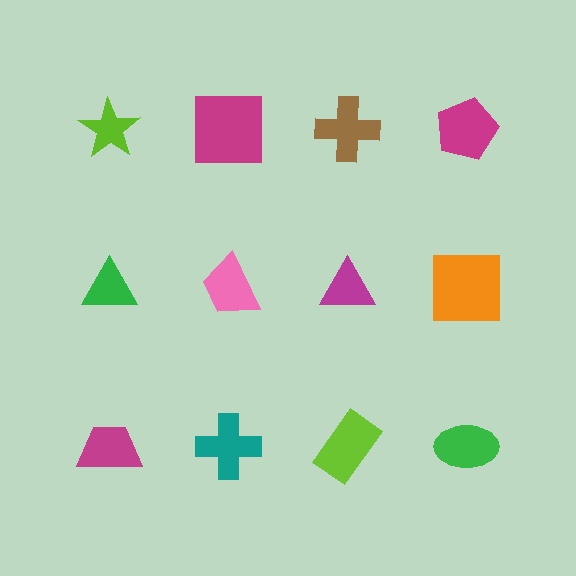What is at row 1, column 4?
A magenta pentagon.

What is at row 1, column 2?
A magenta square.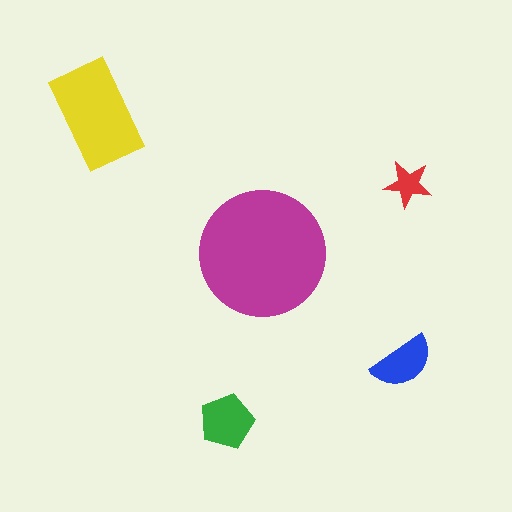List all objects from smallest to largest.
The red star, the blue semicircle, the green pentagon, the yellow rectangle, the magenta circle.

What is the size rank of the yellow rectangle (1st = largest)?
2nd.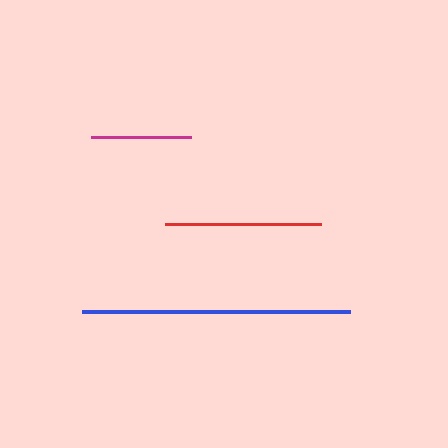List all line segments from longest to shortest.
From longest to shortest: blue, red, magenta.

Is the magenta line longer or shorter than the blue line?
The blue line is longer than the magenta line.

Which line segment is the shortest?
The magenta line is the shortest at approximately 100 pixels.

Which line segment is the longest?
The blue line is the longest at approximately 268 pixels.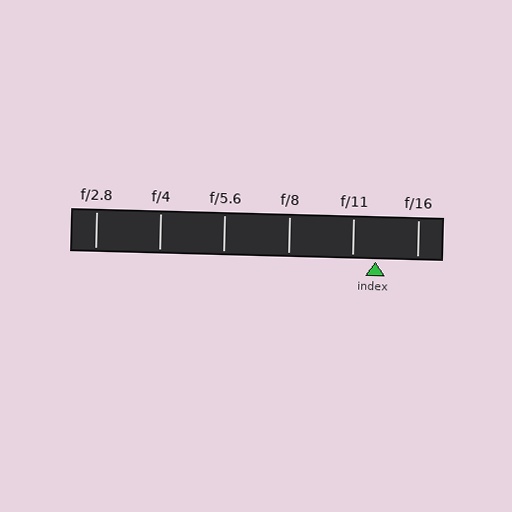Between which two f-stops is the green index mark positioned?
The index mark is between f/11 and f/16.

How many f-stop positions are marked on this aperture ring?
There are 6 f-stop positions marked.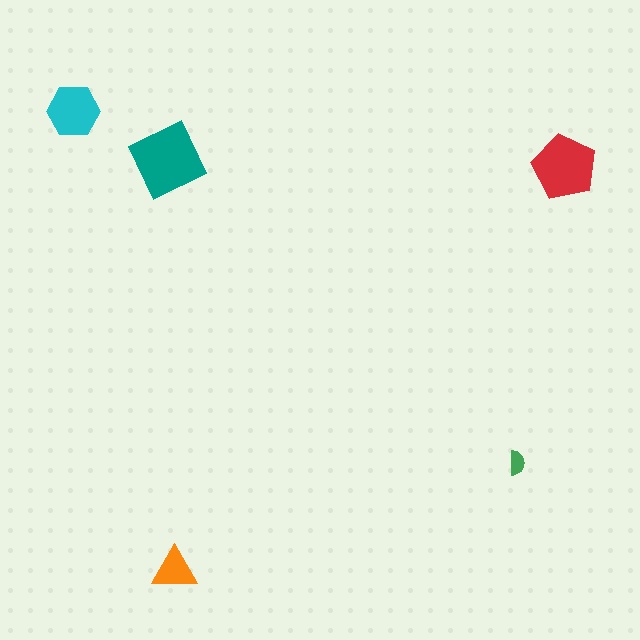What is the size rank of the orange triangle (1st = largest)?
4th.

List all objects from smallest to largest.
The green semicircle, the orange triangle, the cyan hexagon, the red pentagon, the teal diamond.